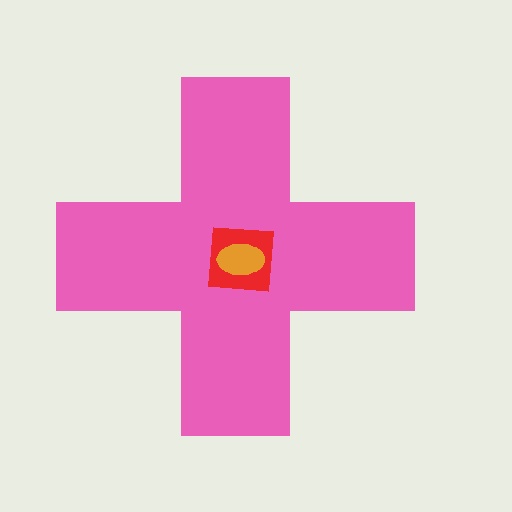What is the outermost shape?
The pink cross.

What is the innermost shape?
The orange ellipse.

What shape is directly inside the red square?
The orange ellipse.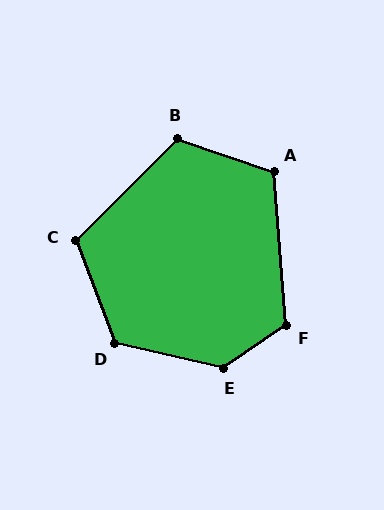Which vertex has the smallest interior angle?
A, at approximately 113 degrees.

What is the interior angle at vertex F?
Approximately 120 degrees (obtuse).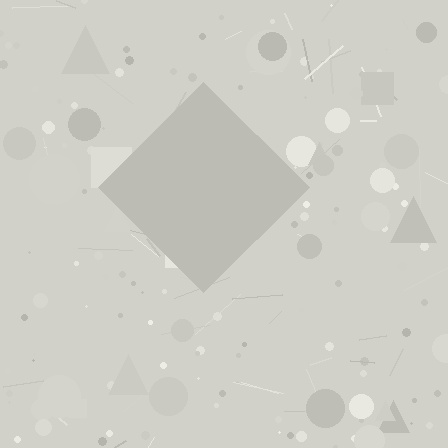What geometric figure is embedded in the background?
A diamond is embedded in the background.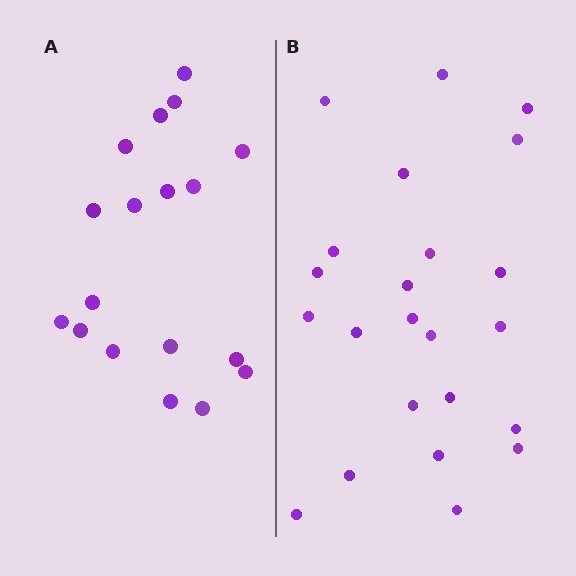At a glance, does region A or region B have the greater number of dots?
Region B (the right region) has more dots.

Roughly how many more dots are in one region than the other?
Region B has about 5 more dots than region A.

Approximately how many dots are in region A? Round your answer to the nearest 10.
About 20 dots. (The exact count is 18, which rounds to 20.)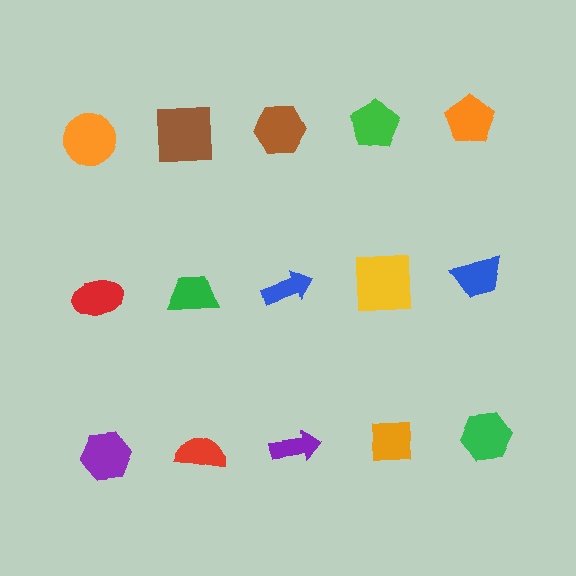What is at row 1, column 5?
An orange pentagon.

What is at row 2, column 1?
A red ellipse.